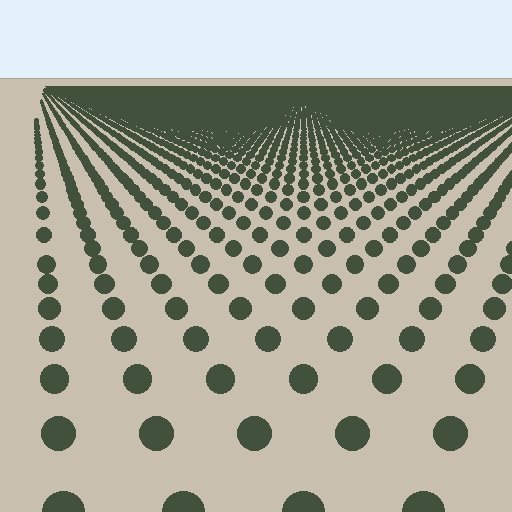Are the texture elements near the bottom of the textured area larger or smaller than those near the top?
Larger. Near the bottom, elements are closer to the viewer and appear at a bigger on-screen size.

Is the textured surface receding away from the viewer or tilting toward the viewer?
The surface is receding away from the viewer. Texture elements get smaller and denser toward the top.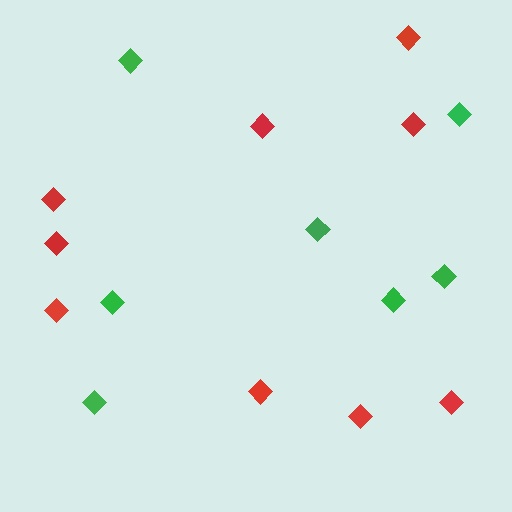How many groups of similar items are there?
There are 2 groups: one group of green diamonds (7) and one group of red diamonds (9).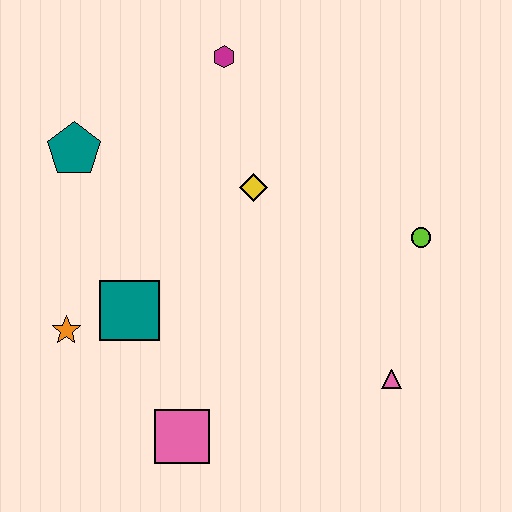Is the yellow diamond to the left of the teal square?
No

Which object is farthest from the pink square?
The magenta hexagon is farthest from the pink square.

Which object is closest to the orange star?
The teal square is closest to the orange star.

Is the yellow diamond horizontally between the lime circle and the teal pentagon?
Yes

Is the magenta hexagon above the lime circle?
Yes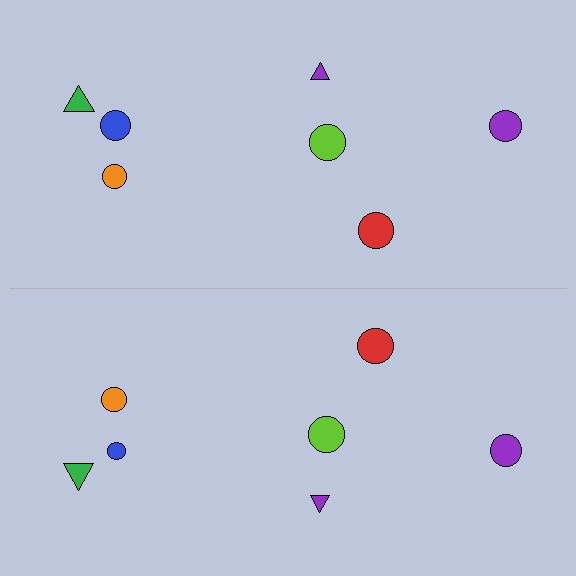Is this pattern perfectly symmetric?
No, the pattern is not perfectly symmetric. The blue circle on the bottom side has a different size than its mirror counterpart.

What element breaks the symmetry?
The blue circle on the bottom side has a different size than its mirror counterpart.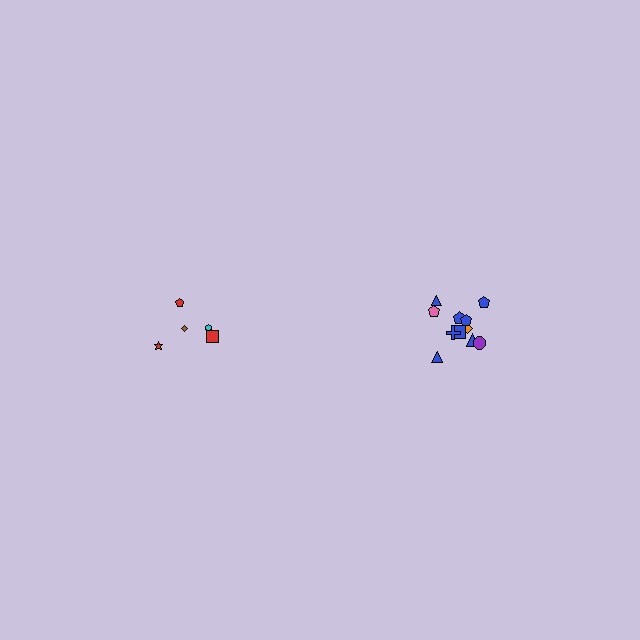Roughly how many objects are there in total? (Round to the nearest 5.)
Roughly 15 objects in total.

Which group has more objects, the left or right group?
The right group.